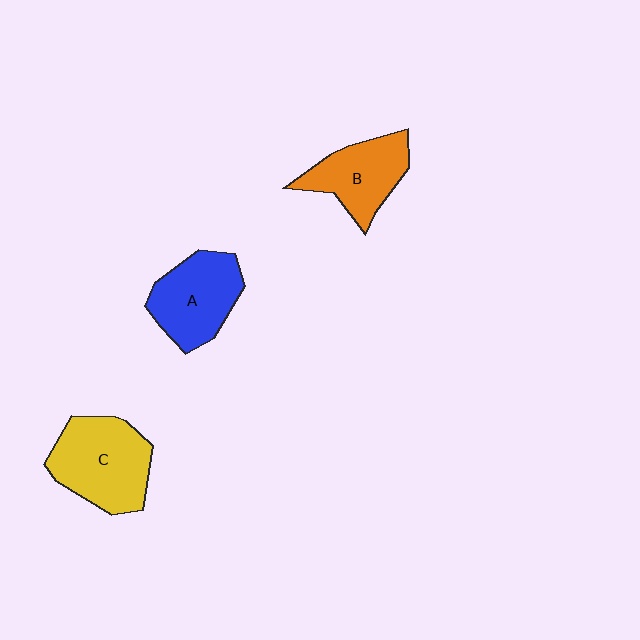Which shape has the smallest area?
Shape B (orange).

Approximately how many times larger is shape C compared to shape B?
Approximately 1.3 times.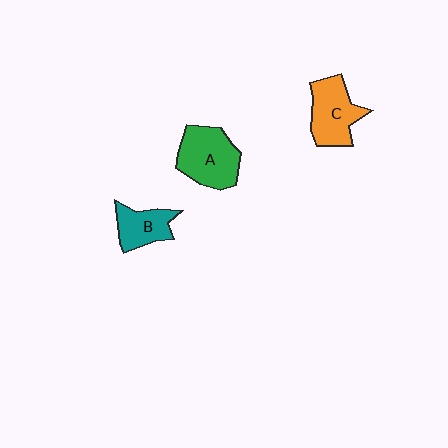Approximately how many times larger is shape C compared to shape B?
Approximately 1.4 times.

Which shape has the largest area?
Shape A (green).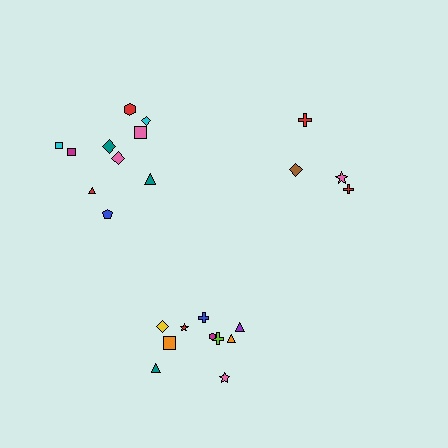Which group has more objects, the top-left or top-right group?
The top-left group.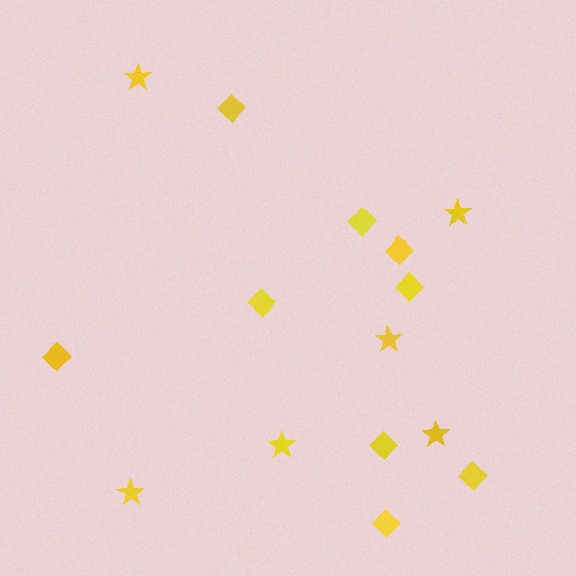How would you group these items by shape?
There are 2 groups: one group of stars (6) and one group of diamonds (9).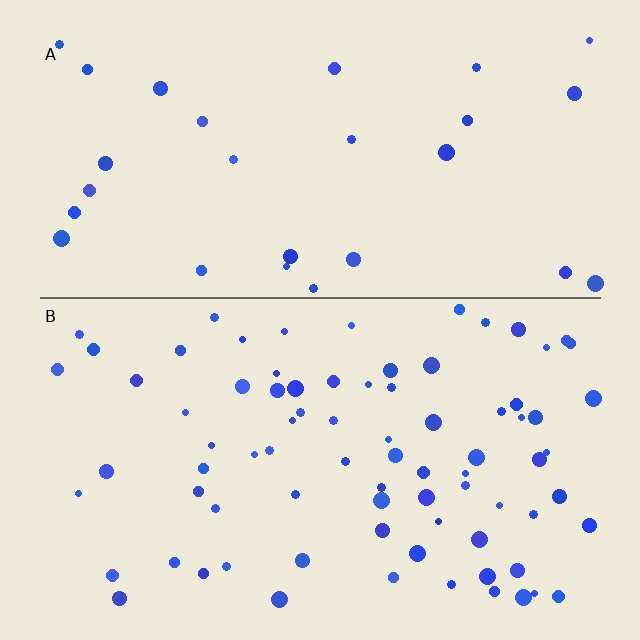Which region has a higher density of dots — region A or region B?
B (the bottom).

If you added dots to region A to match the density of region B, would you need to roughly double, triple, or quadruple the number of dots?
Approximately triple.